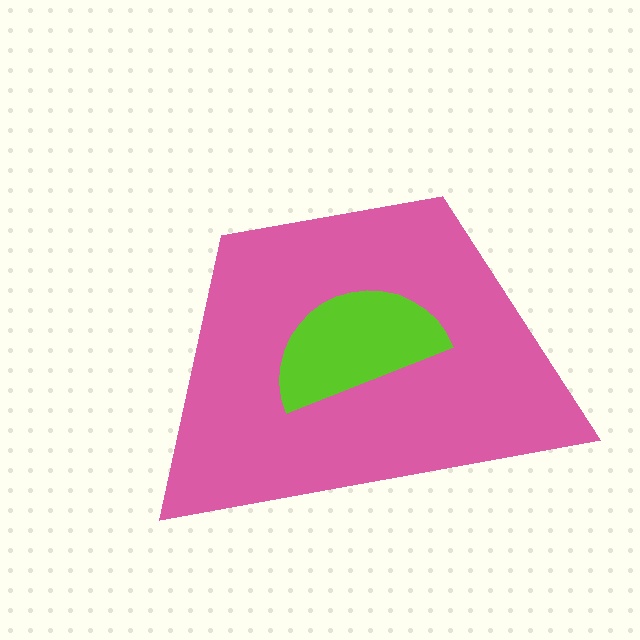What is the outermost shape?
The pink trapezoid.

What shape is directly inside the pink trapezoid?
The lime semicircle.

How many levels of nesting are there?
2.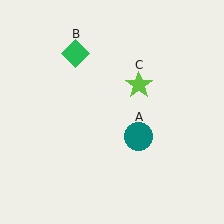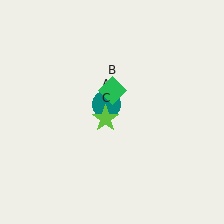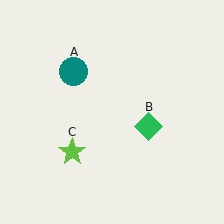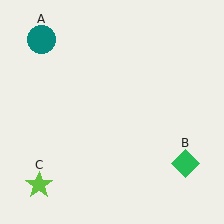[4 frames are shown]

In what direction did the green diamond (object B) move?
The green diamond (object B) moved down and to the right.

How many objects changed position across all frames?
3 objects changed position: teal circle (object A), green diamond (object B), lime star (object C).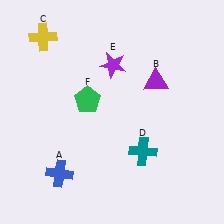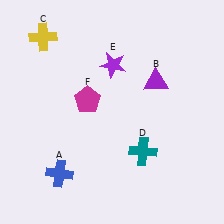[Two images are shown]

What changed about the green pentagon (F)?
In Image 1, F is green. In Image 2, it changed to magenta.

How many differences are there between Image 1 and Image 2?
There is 1 difference between the two images.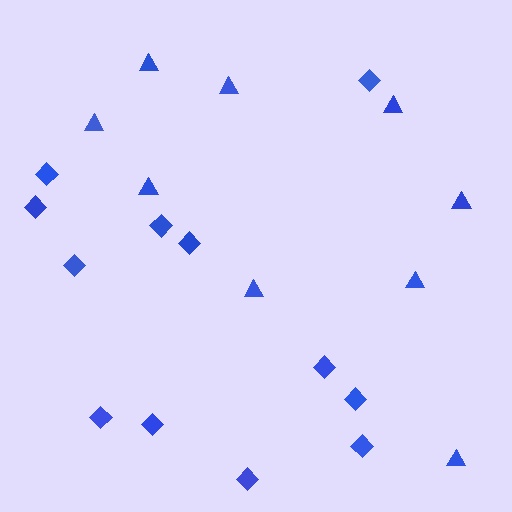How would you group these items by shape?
There are 2 groups: one group of diamonds (12) and one group of triangles (9).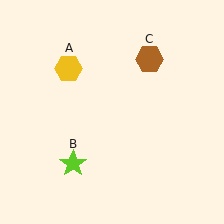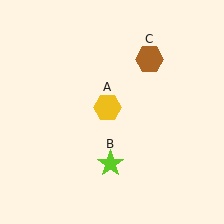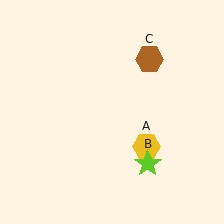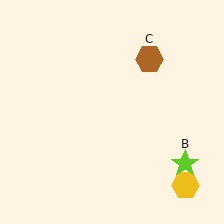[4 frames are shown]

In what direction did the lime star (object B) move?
The lime star (object B) moved right.